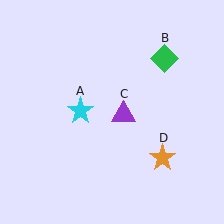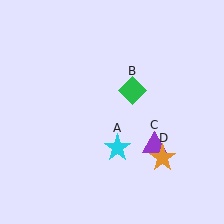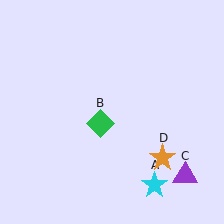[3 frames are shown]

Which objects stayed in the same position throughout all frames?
Orange star (object D) remained stationary.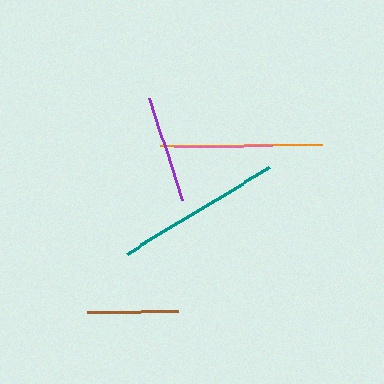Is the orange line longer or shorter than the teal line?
The teal line is longer than the orange line.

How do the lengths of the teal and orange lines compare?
The teal and orange lines are approximately the same length.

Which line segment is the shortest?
The brown line is the shortest at approximately 91 pixels.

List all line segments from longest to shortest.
From longest to shortest: teal, orange, purple, pink, brown.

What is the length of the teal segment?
The teal segment is approximately 166 pixels long.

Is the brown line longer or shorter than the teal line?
The teal line is longer than the brown line.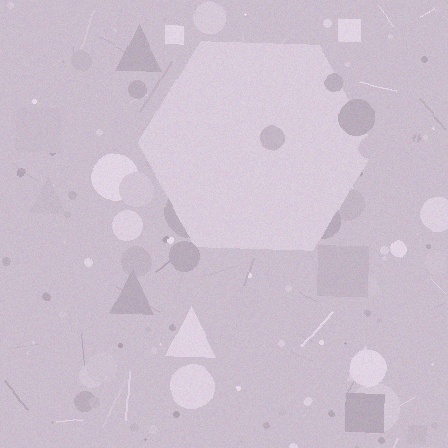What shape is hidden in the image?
A hexagon is hidden in the image.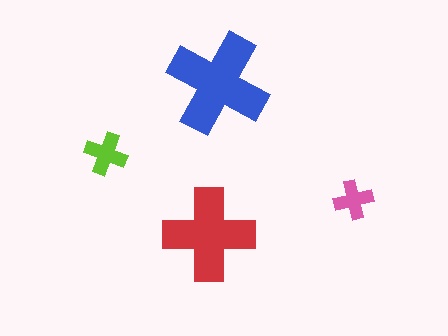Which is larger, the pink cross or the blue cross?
The blue one.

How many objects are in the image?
There are 4 objects in the image.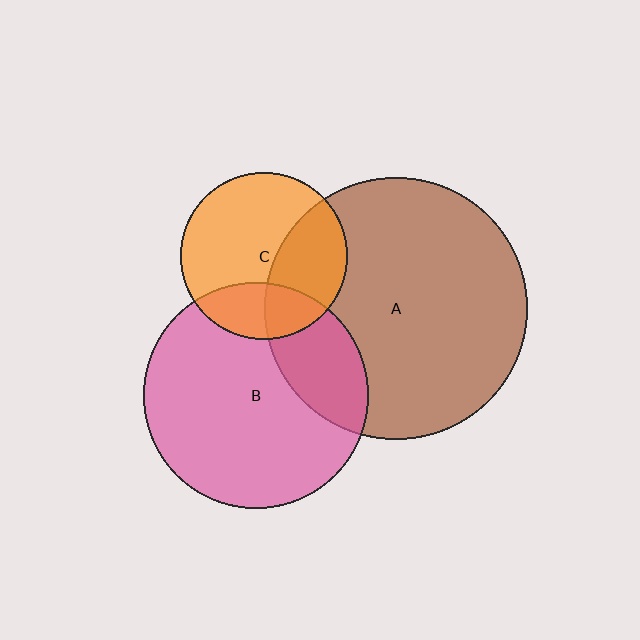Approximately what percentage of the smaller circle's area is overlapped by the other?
Approximately 25%.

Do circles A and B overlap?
Yes.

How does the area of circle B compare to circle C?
Approximately 1.8 times.